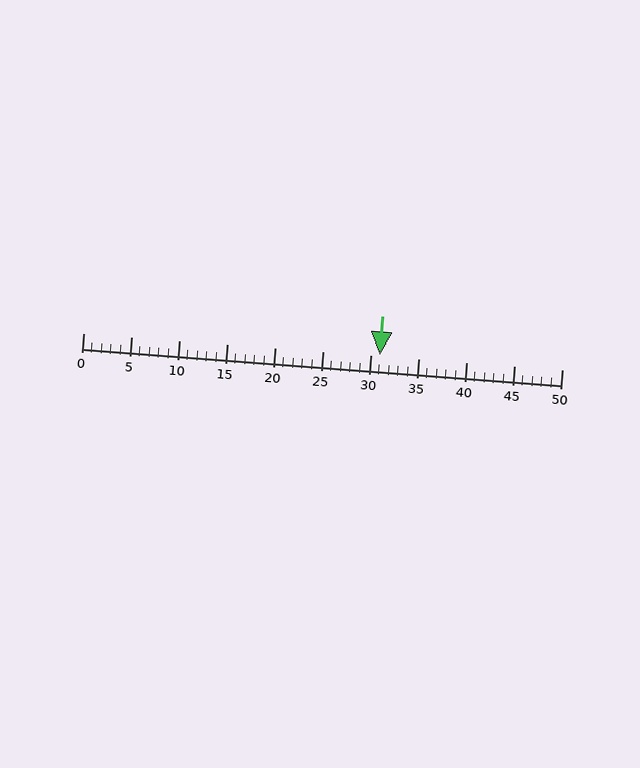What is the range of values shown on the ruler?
The ruler shows values from 0 to 50.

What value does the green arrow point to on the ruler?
The green arrow points to approximately 31.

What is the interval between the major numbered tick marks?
The major tick marks are spaced 5 units apart.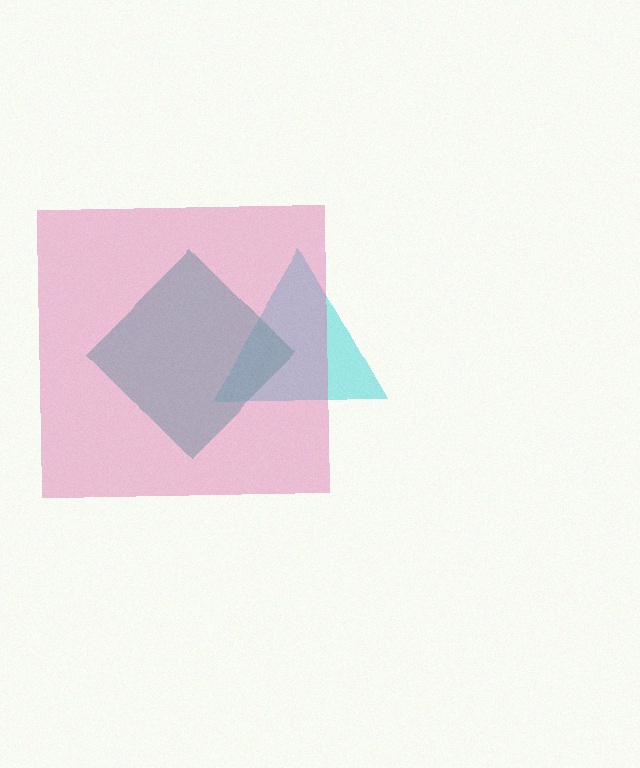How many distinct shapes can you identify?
There are 3 distinct shapes: a cyan triangle, a teal diamond, a pink square.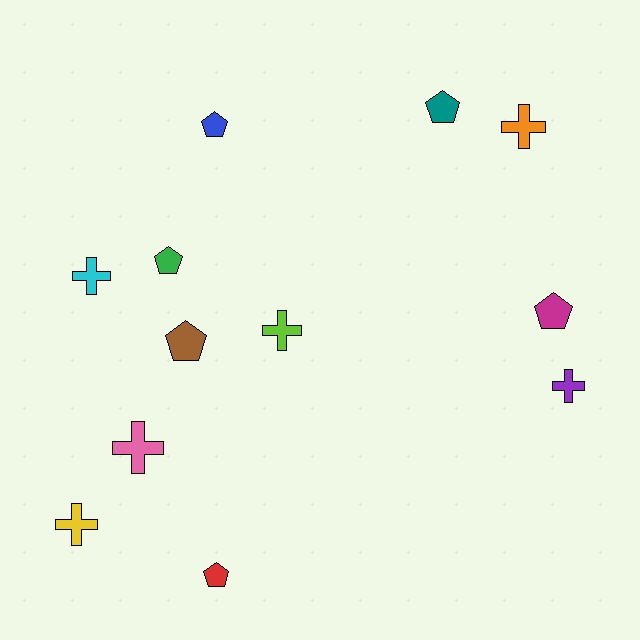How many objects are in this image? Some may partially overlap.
There are 12 objects.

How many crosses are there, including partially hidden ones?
There are 6 crosses.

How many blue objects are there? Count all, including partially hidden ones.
There is 1 blue object.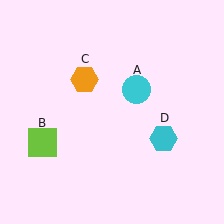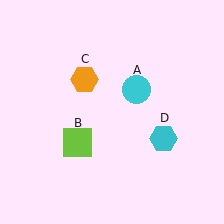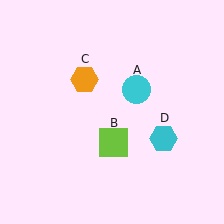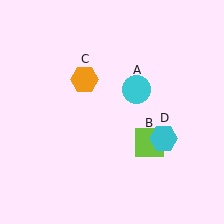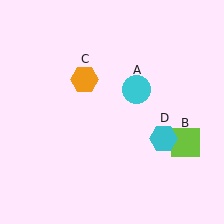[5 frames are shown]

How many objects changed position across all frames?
1 object changed position: lime square (object B).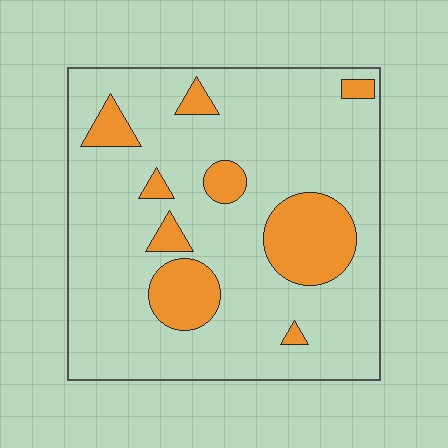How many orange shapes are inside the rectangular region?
9.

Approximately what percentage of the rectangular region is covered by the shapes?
Approximately 20%.